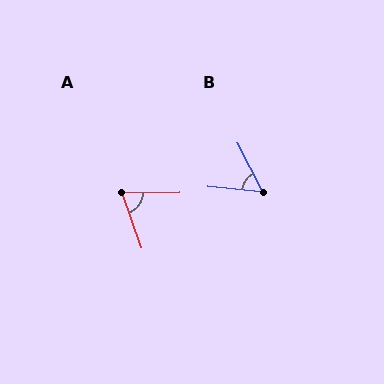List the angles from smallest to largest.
B (57°), A (70°).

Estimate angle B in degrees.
Approximately 57 degrees.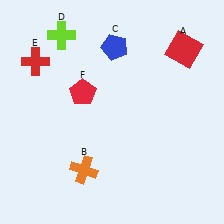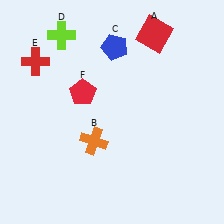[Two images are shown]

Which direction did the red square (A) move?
The red square (A) moved left.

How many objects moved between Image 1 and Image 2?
2 objects moved between the two images.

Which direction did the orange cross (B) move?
The orange cross (B) moved up.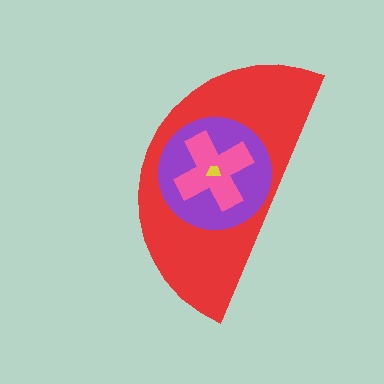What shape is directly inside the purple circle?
The pink cross.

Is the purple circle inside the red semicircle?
Yes.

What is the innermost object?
The yellow trapezoid.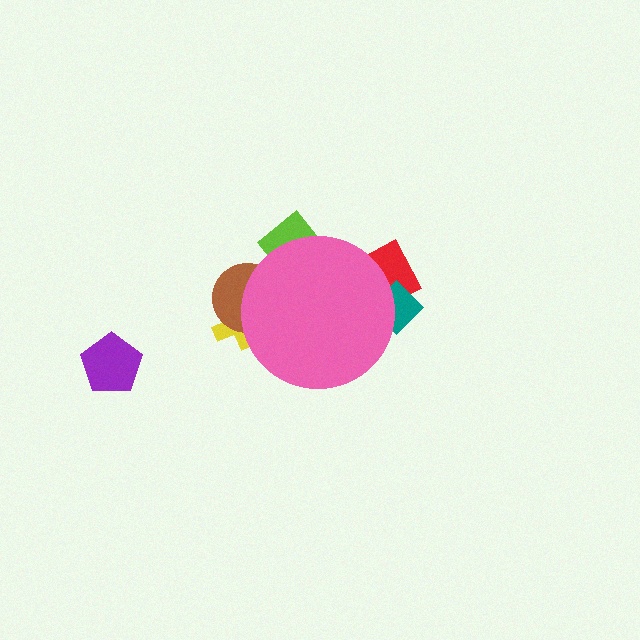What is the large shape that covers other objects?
A pink circle.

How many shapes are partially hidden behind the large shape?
5 shapes are partially hidden.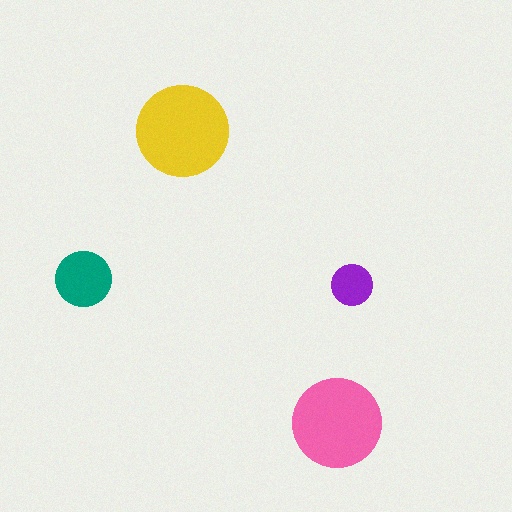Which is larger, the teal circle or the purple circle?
The teal one.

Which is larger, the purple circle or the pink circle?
The pink one.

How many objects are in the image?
There are 4 objects in the image.